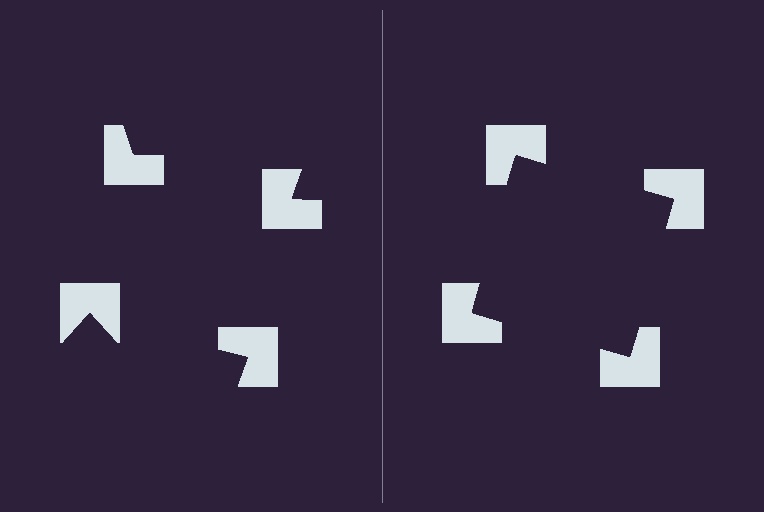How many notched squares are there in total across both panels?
8 — 4 on each side.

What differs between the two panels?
The notched squares are positioned identically on both sides; only the wedge orientations differ. On the right they align to a square; on the left they are misaligned.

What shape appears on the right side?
An illusory square.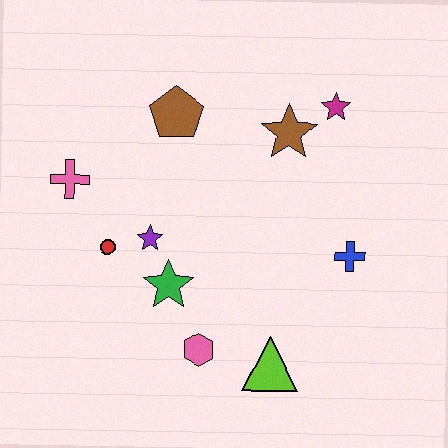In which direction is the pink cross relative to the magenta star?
The pink cross is to the left of the magenta star.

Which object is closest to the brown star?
The magenta star is closest to the brown star.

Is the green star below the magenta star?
Yes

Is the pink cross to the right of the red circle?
No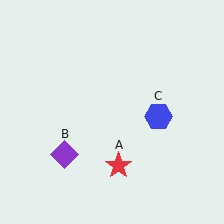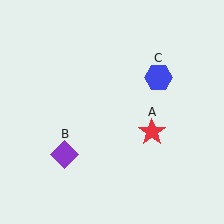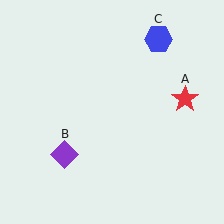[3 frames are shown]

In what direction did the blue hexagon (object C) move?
The blue hexagon (object C) moved up.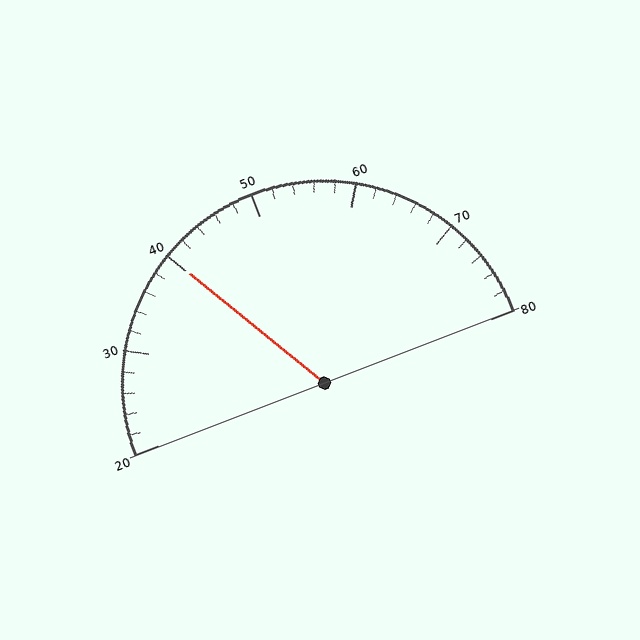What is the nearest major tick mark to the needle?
The nearest major tick mark is 40.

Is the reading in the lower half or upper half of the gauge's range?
The reading is in the lower half of the range (20 to 80).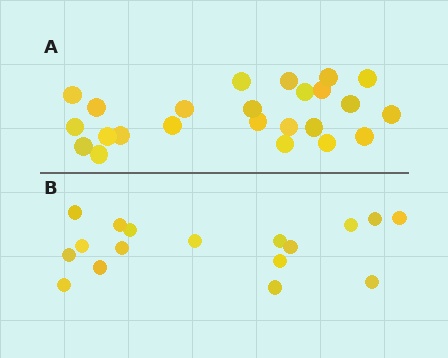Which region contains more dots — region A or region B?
Region A (the top region) has more dots.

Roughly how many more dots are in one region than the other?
Region A has roughly 8 or so more dots than region B.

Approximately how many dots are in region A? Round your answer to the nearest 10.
About 20 dots. (The exact count is 24, which rounds to 20.)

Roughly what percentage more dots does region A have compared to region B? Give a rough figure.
About 40% more.